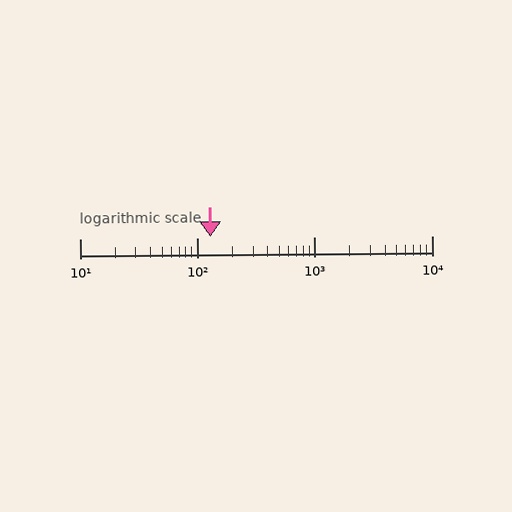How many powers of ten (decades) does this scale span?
The scale spans 3 decades, from 10 to 10000.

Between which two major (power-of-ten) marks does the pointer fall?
The pointer is between 100 and 1000.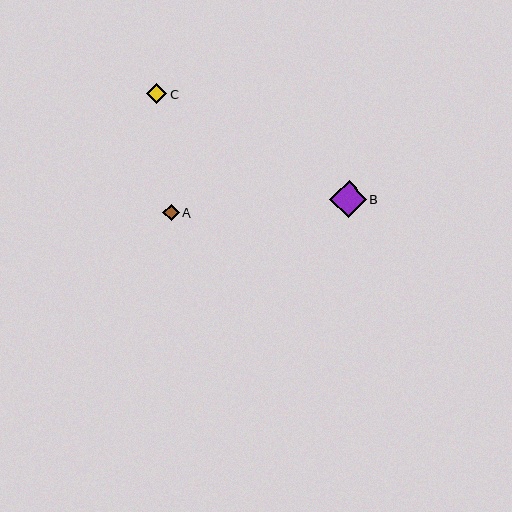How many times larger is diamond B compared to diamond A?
Diamond B is approximately 2.3 times the size of diamond A.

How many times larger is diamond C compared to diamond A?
Diamond C is approximately 1.2 times the size of diamond A.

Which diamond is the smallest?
Diamond A is the smallest with a size of approximately 16 pixels.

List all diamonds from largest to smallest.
From largest to smallest: B, C, A.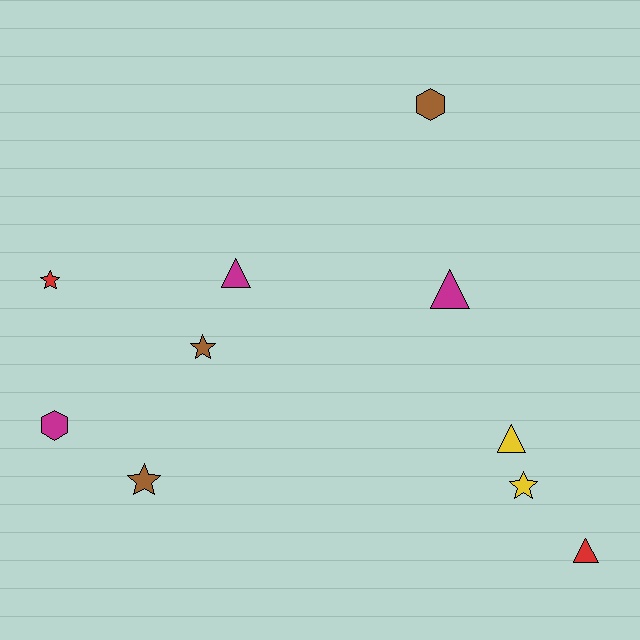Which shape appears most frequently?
Triangle, with 4 objects.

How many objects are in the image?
There are 10 objects.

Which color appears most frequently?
Magenta, with 3 objects.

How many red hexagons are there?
There are no red hexagons.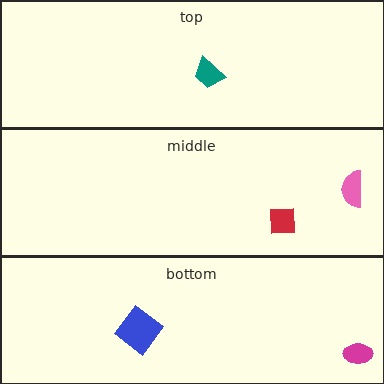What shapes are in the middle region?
The pink semicircle, the red square.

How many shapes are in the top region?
1.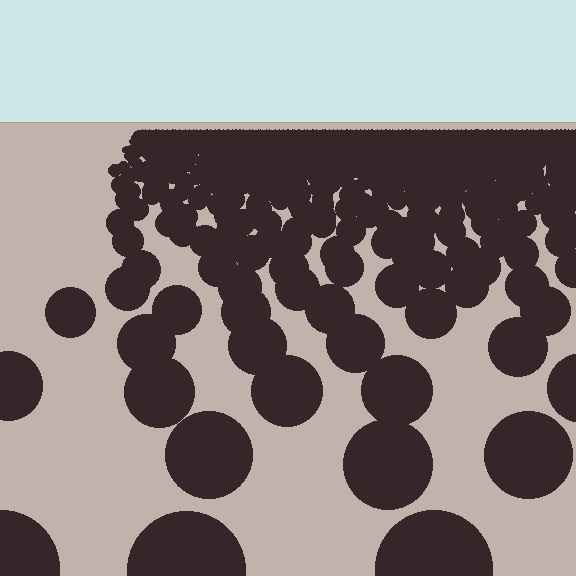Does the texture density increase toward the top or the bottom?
Density increases toward the top.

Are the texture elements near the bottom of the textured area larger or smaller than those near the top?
Larger. Near the bottom, elements are closer to the viewer and appear at a bigger on-screen size.